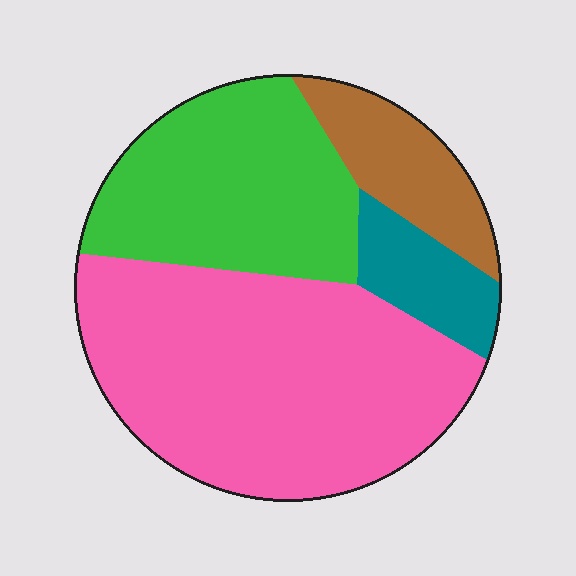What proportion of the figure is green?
Green covers 29% of the figure.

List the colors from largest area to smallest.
From largest to smallest: pink, green, brown, teal.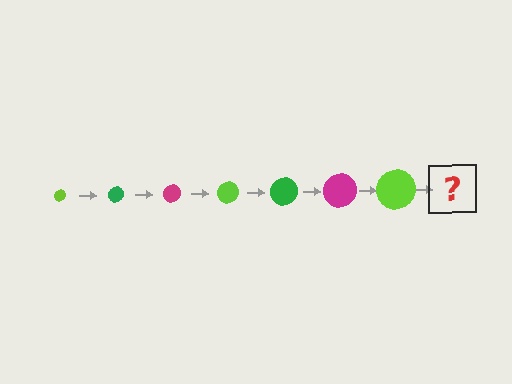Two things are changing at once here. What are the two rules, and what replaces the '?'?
The two rules are that the circle grows larger each step and the color cycles through lime, green, and magenta. The '?' should be a green circle, larger than the previous one.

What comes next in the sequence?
The next element should be a green circle, larger than the previous one.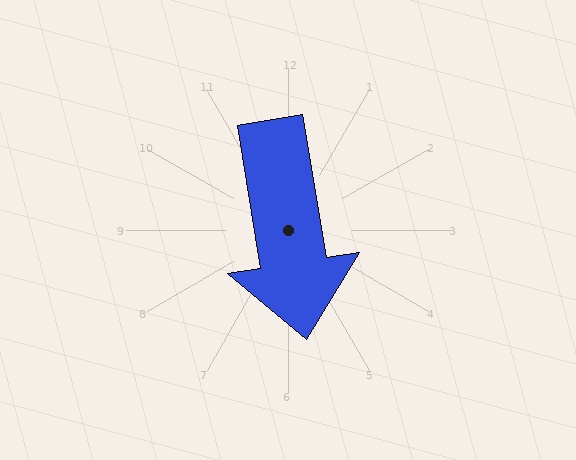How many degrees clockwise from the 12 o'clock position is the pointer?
Approximately 171 degrees.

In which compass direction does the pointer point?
South.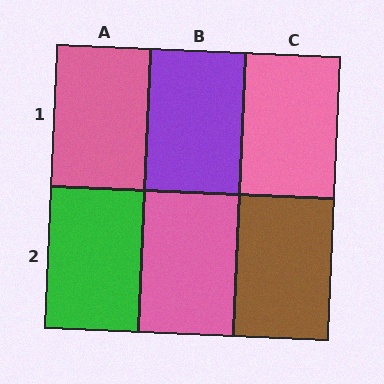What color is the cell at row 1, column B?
Purple.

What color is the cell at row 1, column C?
Pink.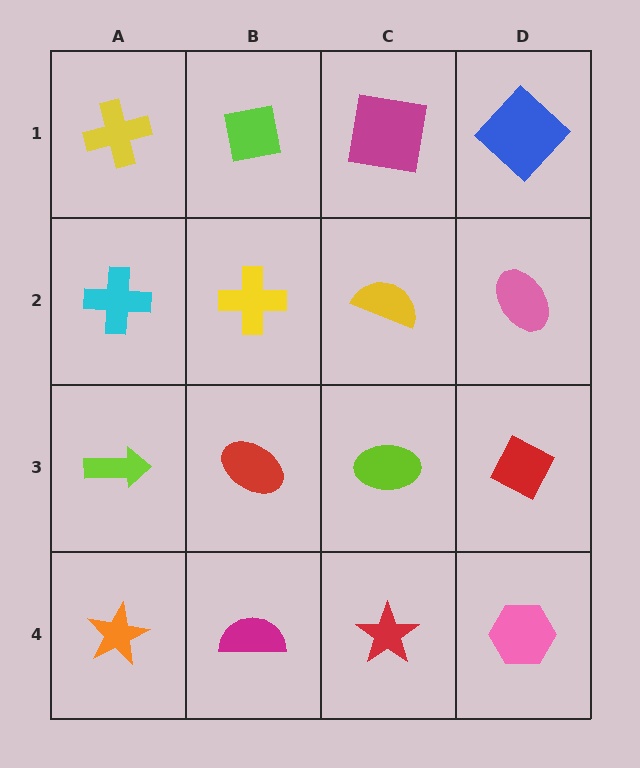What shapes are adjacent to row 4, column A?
A lime arrow (row 3, column A), a magenta semicircle (row 4, column B).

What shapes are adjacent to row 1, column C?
A yellow semicircle (row 2, column C), a lime square (row 1, column B), a blue diamond (row 1, column D).